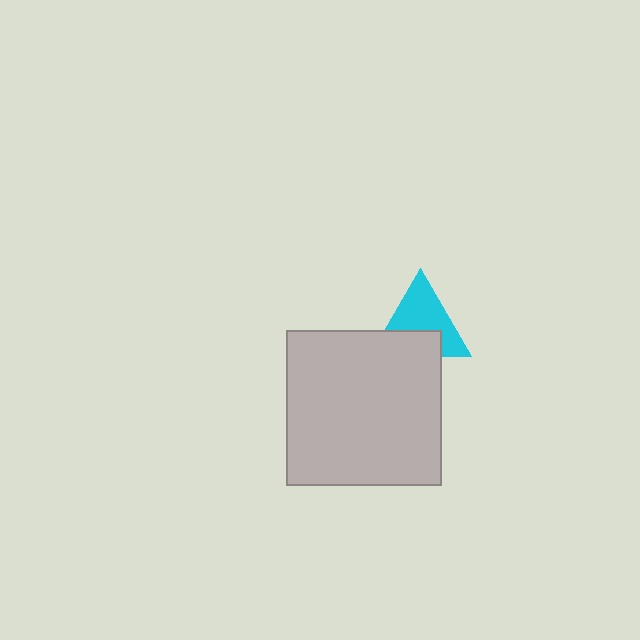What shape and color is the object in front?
The object in front is a light gray square.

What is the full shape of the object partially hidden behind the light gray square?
The partially hidden object is a cyan triangle.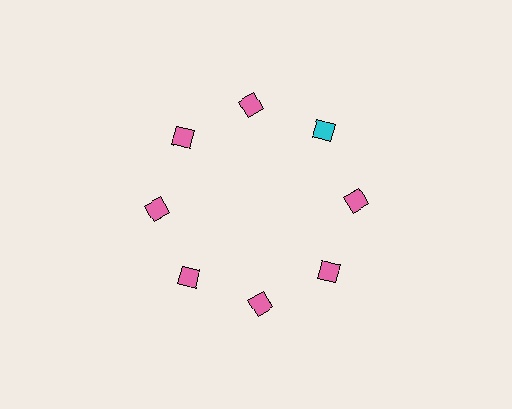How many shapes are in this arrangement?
There are 8 shapes arranged in a ring pattern.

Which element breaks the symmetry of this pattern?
The cyan diamond at roughly the 2 o'clock position breaks the symmetry. All other shapes are pink diamonds.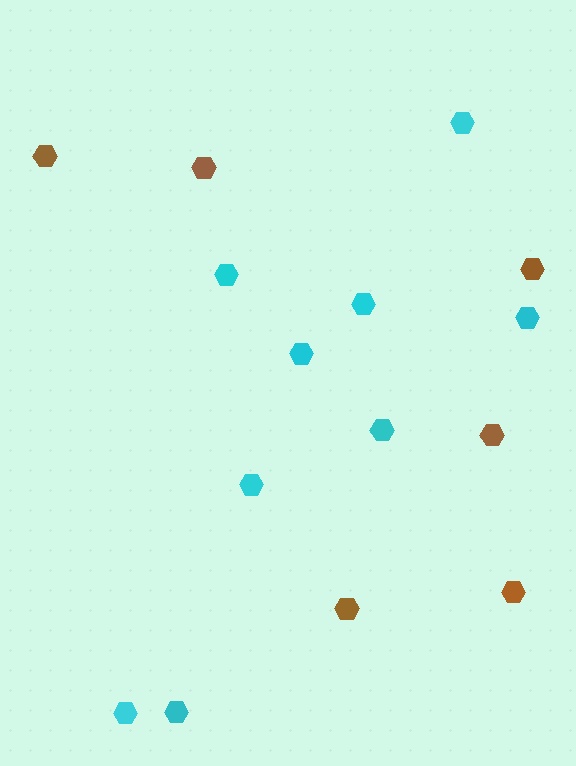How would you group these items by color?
There are 2 groups: one group of cyan hexagons (9) and one group of brown hexagons (6).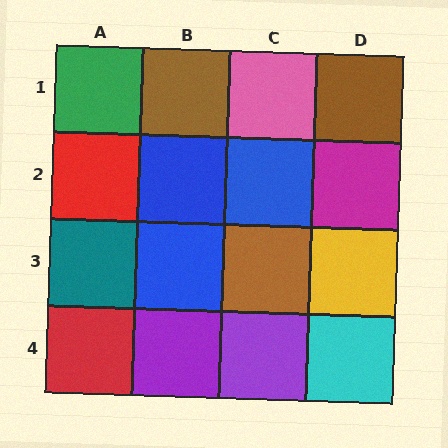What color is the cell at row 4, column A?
Red.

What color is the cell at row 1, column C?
Pink.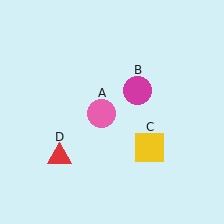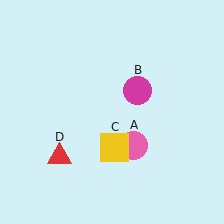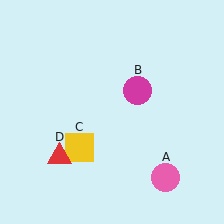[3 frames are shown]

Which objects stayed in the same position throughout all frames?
Magenta circle (object B) and red triangle (object D) remained stationary.